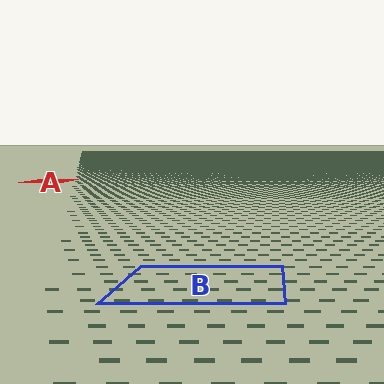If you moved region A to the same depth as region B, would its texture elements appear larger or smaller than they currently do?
They would appear larger. At a closer depth, the same texture elements are projected at a bigger on-screen size.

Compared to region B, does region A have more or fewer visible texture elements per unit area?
Region A has more texture elements per unit area — they are packed more densely because it is farther away.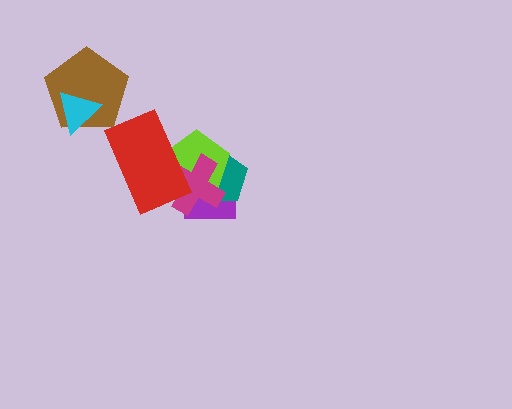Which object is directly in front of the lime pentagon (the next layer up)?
The magenta cross is directly in front of the lime pentagon.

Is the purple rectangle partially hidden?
Yes, it is partially covered by another shape.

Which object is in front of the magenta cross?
The red rectangle is in front of the magenta cross.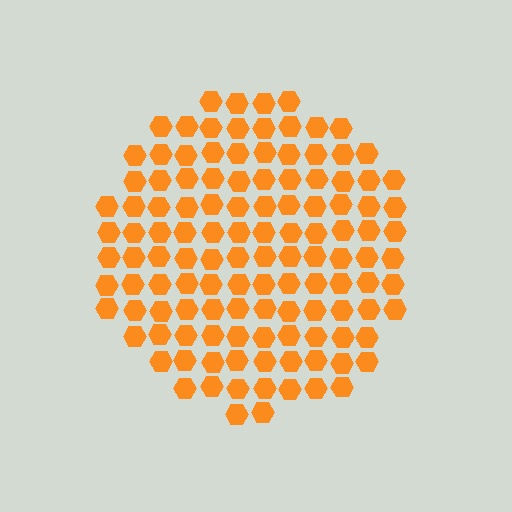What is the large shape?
The large shape is a circle.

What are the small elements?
The small elements are hexagons.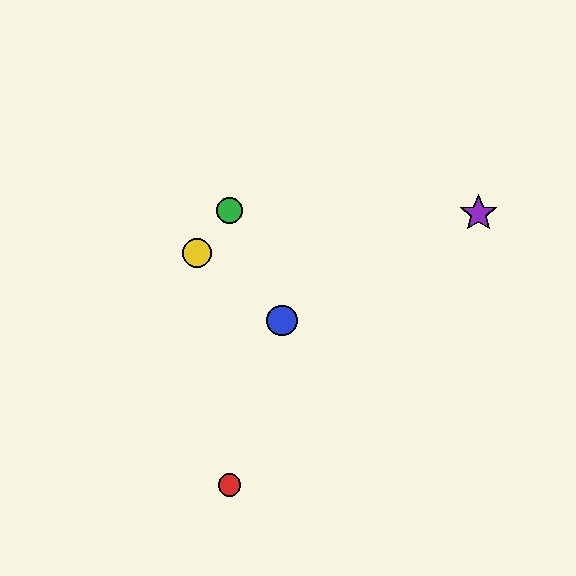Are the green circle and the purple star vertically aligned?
No, the green circle is at x≈230 and the purple star is at x≈479.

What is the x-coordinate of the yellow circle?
The yellow circle is at x≈197.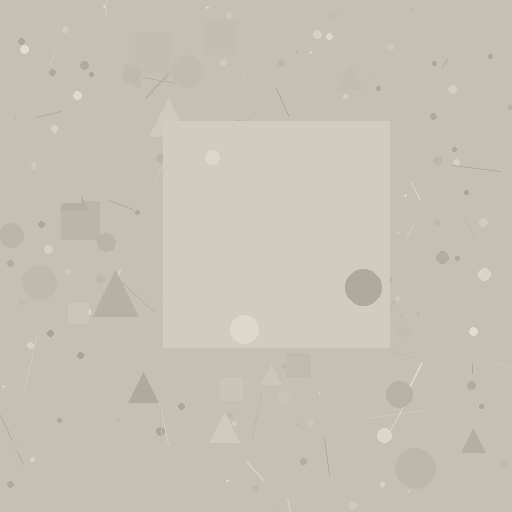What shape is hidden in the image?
A square is hidden in the image.